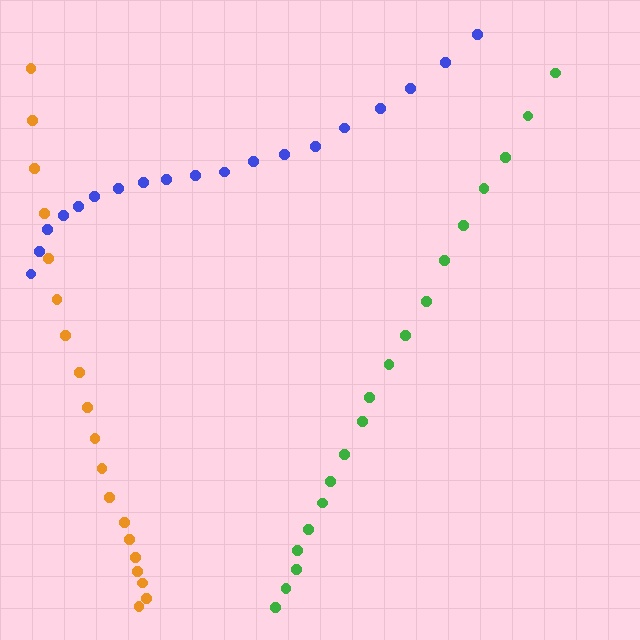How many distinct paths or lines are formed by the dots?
There are 3 distinct paths.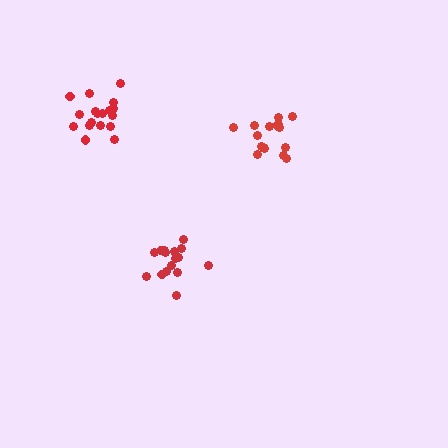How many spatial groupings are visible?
There are 3 spatial groupings.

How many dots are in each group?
Group 1: 16 dots, Group 2: 16 dots, Group 3: 18 dots (50 total).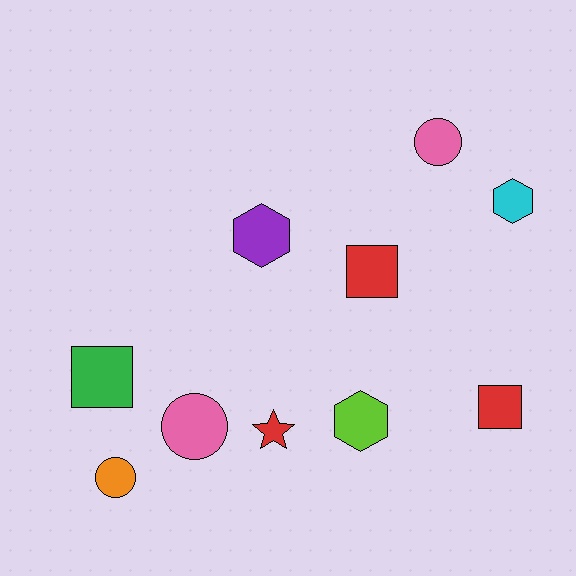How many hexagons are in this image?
There are 3 hexagons.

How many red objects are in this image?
There are 3 red objects.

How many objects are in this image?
There are 10 objects.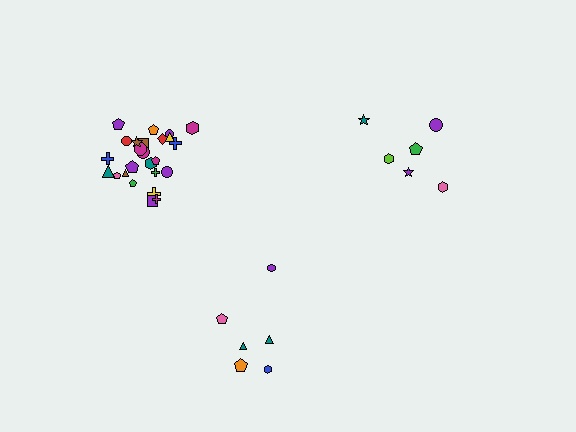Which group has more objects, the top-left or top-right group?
The top-left group.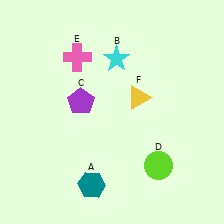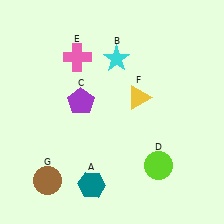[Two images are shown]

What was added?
A brown circle (G) was added in Image 2.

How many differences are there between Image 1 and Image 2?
There is 1 difference between the two images.